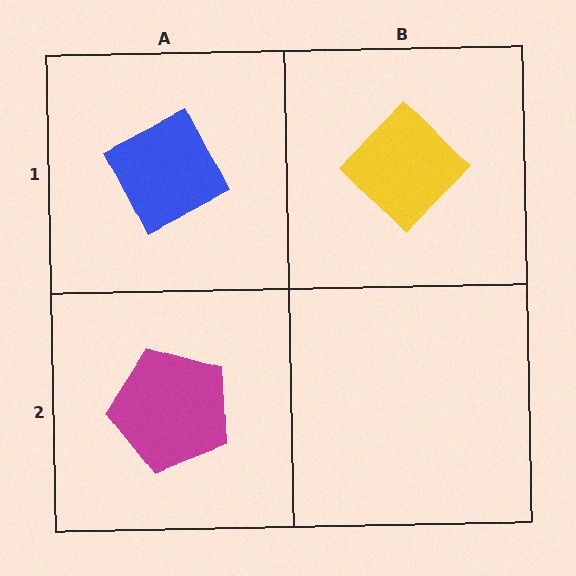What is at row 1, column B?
A yellow diamond.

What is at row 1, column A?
A blue diamond.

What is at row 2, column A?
A magenta pentagon.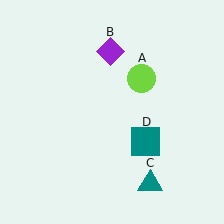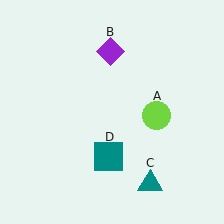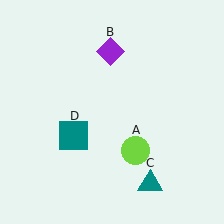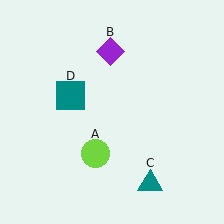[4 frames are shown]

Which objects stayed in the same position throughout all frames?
Purple diamond (object B) and teal triangle (object C) remained stationary.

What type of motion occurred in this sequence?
The lime circle (object A), teal square (object D) rotated clockwise around the center of the scene.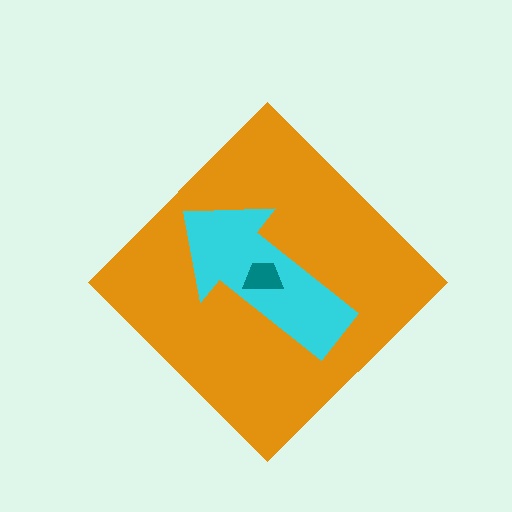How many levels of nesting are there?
3.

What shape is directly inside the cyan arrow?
The teal trapezoid.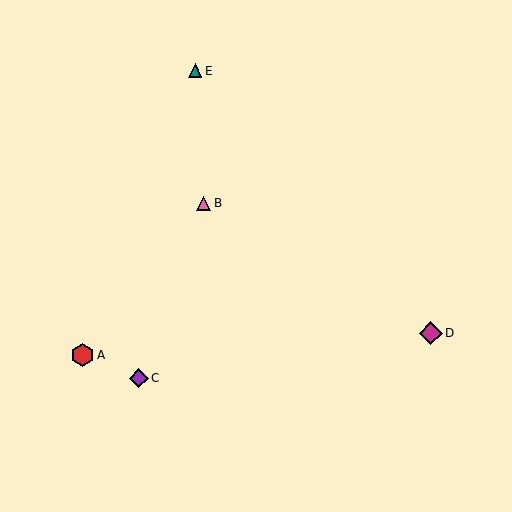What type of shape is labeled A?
Shape A is a red hexagon.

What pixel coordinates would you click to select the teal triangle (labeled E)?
Click at (195, 71) to select the teal triangle E.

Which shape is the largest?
The red hexagon (labeled A) is the largest.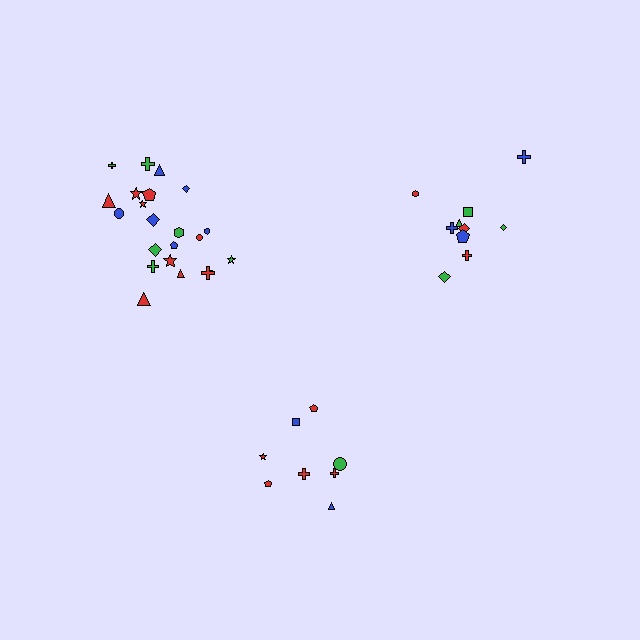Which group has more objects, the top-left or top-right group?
The top-left group.